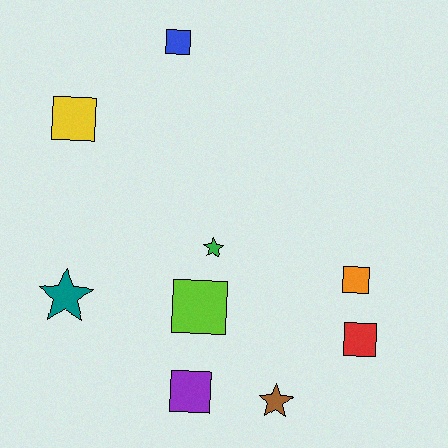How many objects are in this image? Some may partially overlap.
There are 9 objects.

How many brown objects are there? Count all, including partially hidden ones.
There is 1 brown object.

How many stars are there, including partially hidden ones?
There are 3 stars.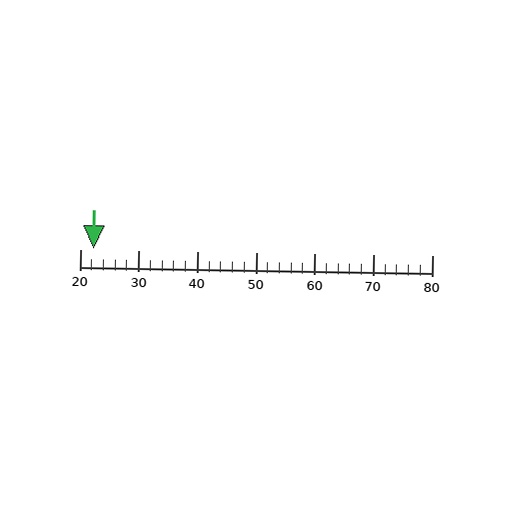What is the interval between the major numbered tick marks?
The major tick marks are spaced 10 units apart.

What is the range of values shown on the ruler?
The ruler shows values from 20 to 80.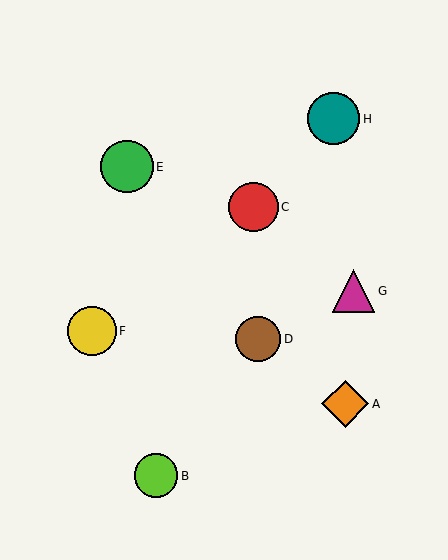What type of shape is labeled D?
Shape D is a brown circle.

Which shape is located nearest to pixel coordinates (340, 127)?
The teal circle (labeled H) at (334, 119) is nearest to that location.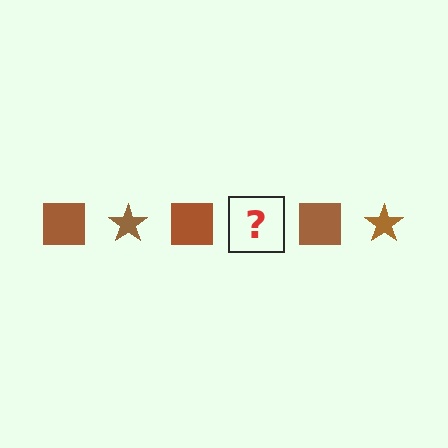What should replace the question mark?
The question mark should be replaced with a brown star.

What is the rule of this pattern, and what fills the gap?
The rule is that the pattern cycles through square, star shapes in brown. The gap should be filled with a brown star.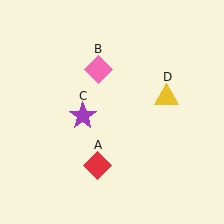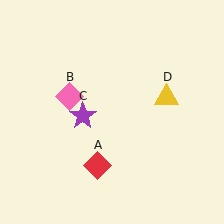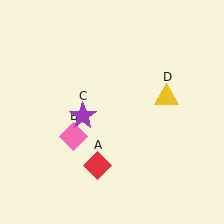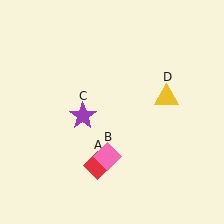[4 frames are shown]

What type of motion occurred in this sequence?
The pink diamond (object B) rotated counterclockwise around the center of the scene.